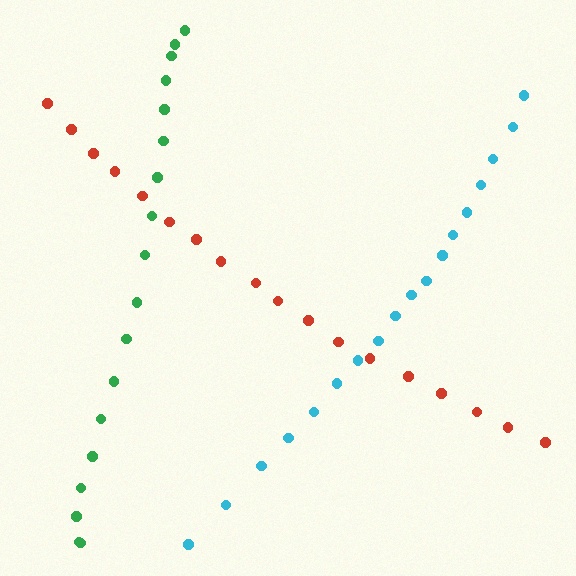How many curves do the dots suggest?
There are 3 distinct paths.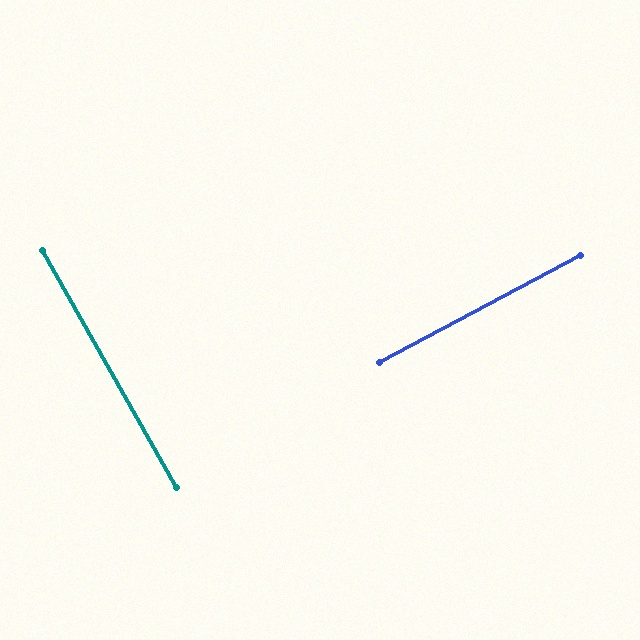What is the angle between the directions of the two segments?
Approximately 88 degrees.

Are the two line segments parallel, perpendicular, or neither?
Perpendicular — they meet at approximately 88°.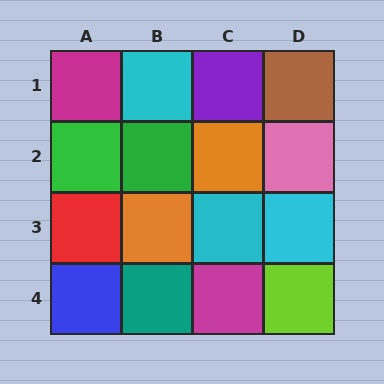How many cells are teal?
1 cell is teal.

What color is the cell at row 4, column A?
Blue.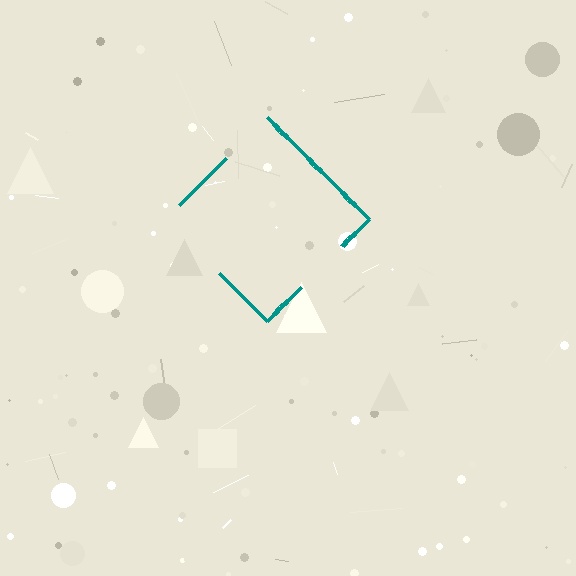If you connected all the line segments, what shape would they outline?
They would outline a diamond.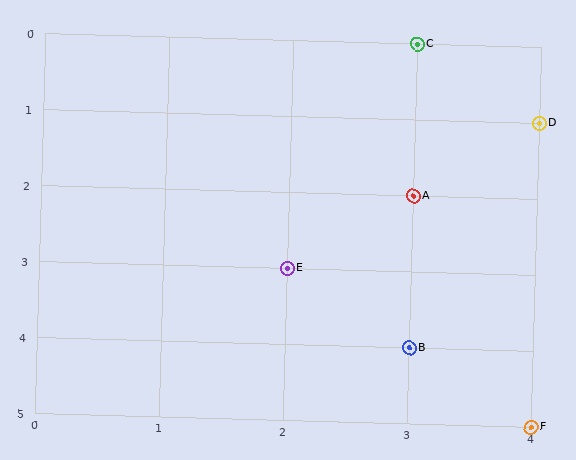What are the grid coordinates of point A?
Point A is at grid coordinates (3, 2).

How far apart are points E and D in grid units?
Points E and D are 2 columns and 2 rows apart (about 2.8 grid units diagonally).